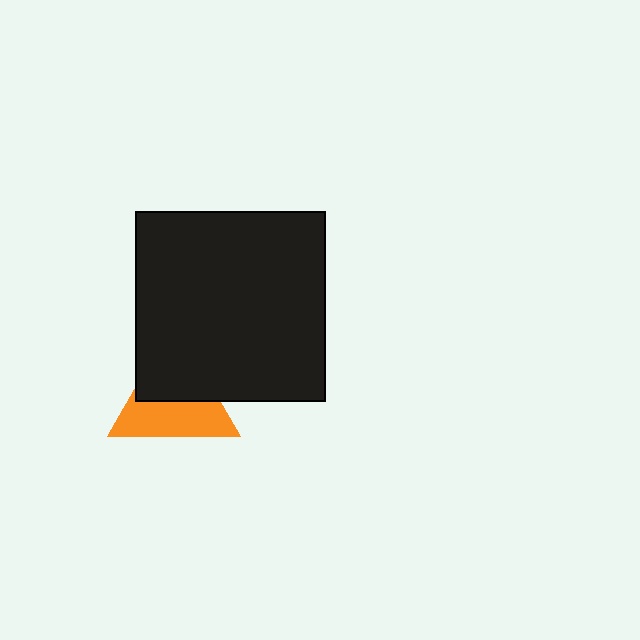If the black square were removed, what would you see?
You would see the complete orange triangle.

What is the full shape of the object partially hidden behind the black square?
The partially hidden object is an orange triangle.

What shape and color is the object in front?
The object in front is a black square.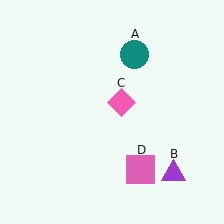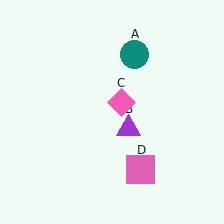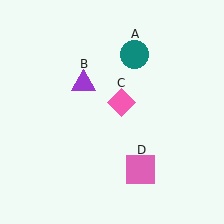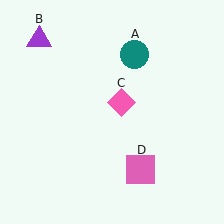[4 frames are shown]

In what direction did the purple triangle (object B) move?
The purple triangle (object B) moved up and to the left.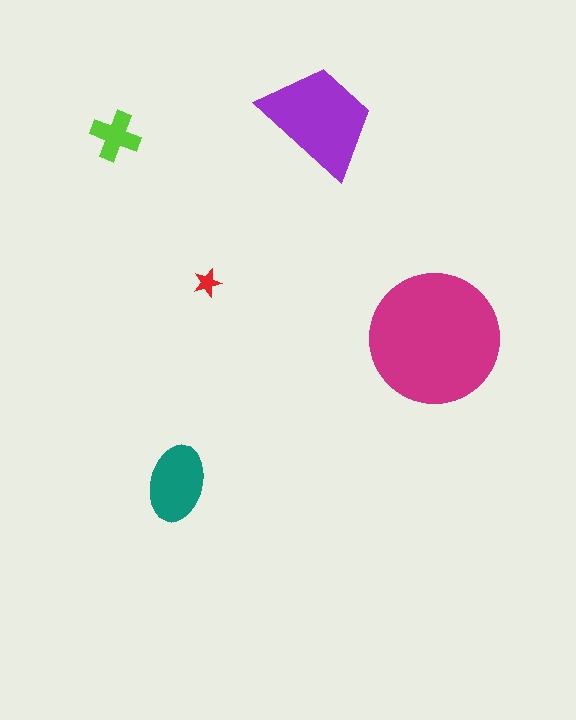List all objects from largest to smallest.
The magenta circle, the purple trapezoid, the teal ellipse, the lime cross, the red star.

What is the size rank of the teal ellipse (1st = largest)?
3rd.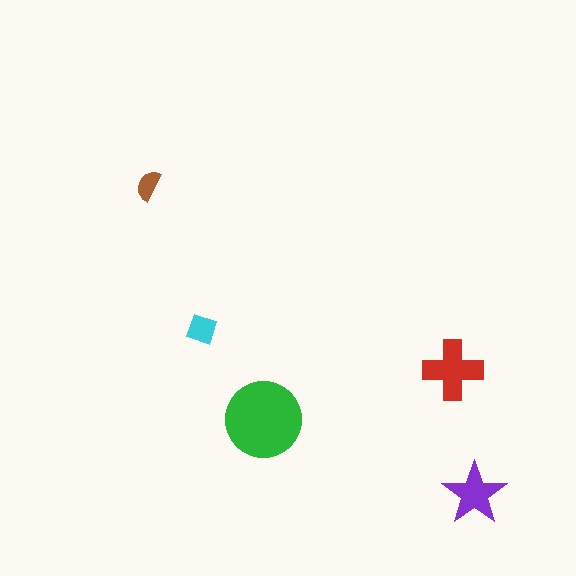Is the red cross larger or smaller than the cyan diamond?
Larger.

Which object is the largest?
The green circle.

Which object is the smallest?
The brown semicircle.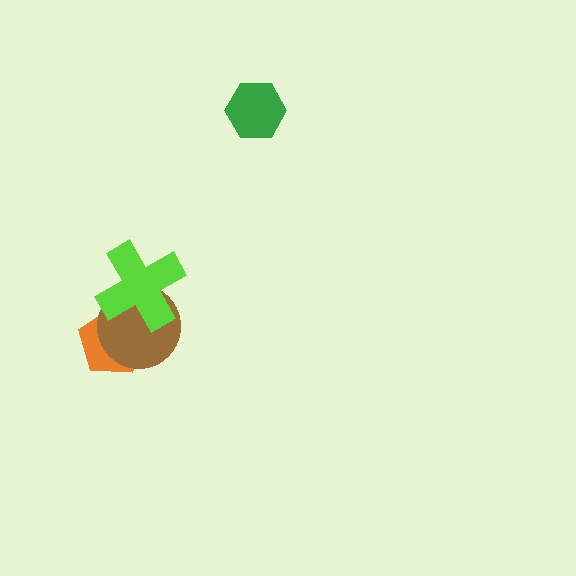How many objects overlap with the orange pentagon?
2 objects overlap with the orange pentagon.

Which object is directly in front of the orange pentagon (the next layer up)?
The brown circle is directly in front of the orange pentagon.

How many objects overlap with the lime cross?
2 objects overlap with the lime cross.